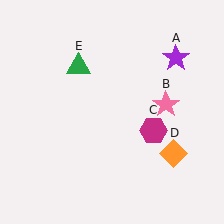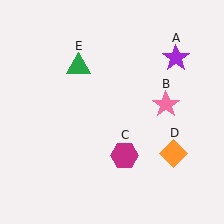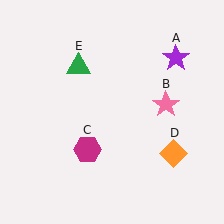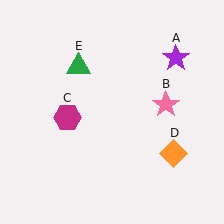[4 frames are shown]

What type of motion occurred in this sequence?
The magenta hexagon (object C) rotated clockwise around the center of the scene.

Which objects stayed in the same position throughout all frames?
Purple star (object A) and pink star (object B) and orange diamond (object D) and green triangle (object E) remained stationary.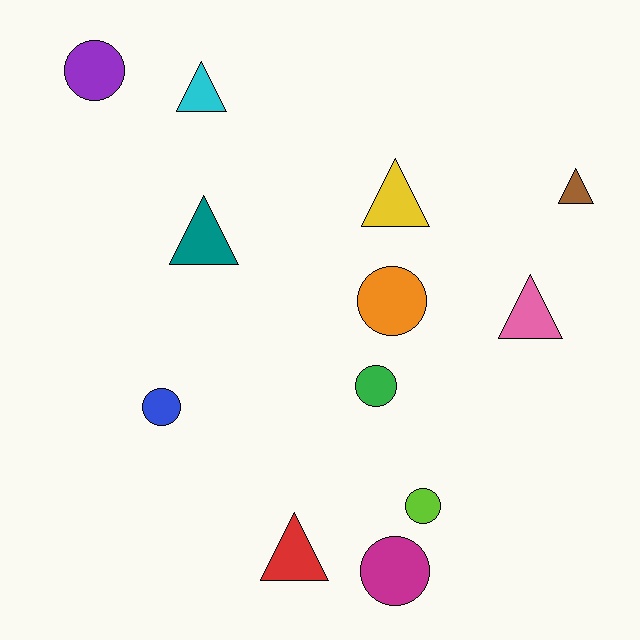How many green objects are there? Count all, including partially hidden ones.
There is 1 green object.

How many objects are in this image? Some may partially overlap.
There are 12 objects.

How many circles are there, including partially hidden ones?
There are 6 circles.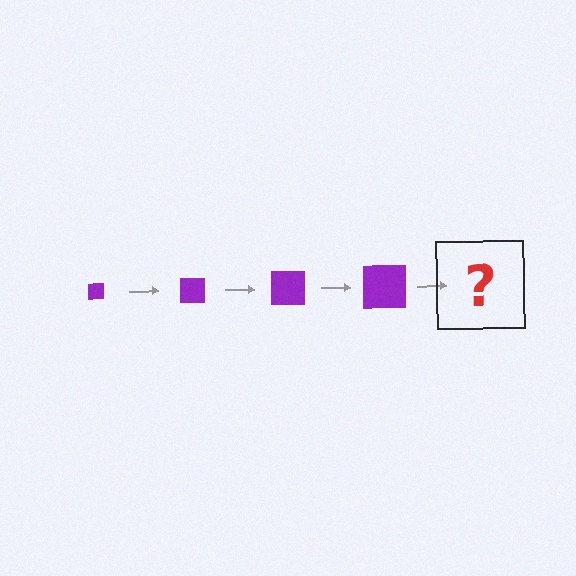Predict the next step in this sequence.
The next step is a purple square, larger than the previous one.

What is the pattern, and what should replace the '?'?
The pattern is that the square gets progressively larger each step. The '?' should be a purple square, larger than the previous one.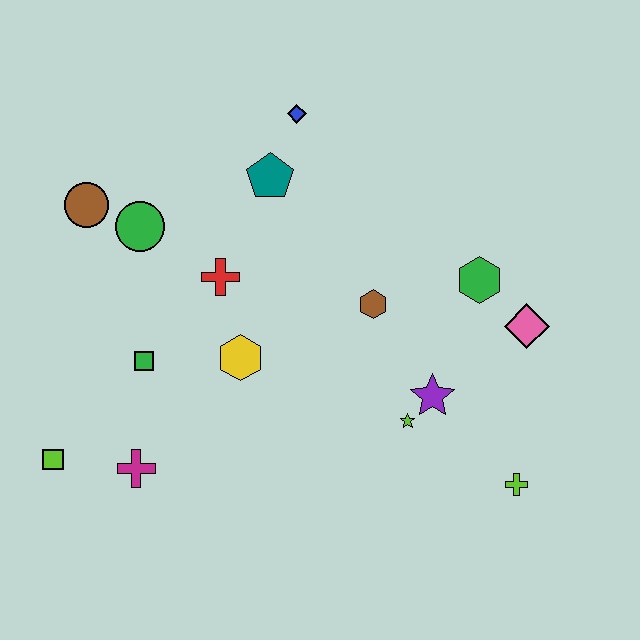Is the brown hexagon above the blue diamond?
No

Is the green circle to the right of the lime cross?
No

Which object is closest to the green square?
The yellow hexagon is closest to the green square.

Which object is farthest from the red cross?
The lime cross is farthest from the red cross.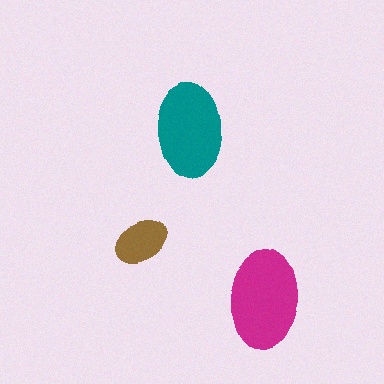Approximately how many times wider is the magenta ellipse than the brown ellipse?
About 2 times wider.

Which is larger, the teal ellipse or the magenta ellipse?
The magenta one.